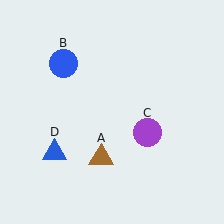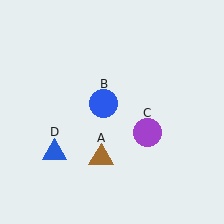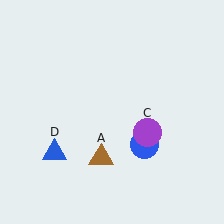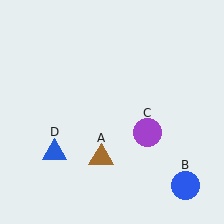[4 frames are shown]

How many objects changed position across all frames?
1 object changed position: blue circle (object B).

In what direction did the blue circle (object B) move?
The blue circle (object B) moved down and to the right.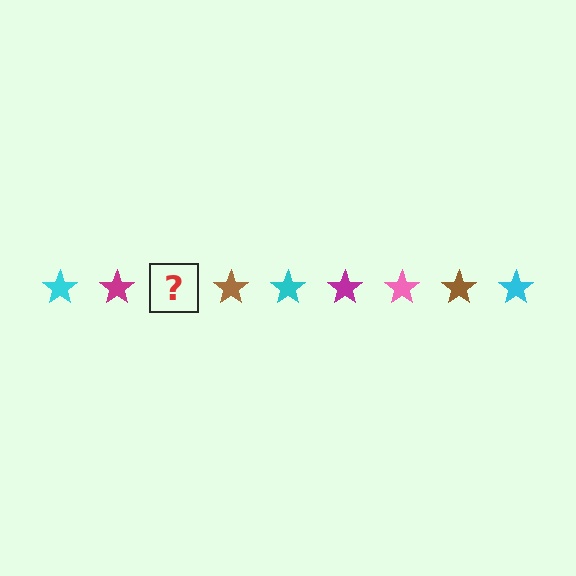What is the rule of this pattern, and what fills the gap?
The rule is that the pattern cycles through cyan, magenta, pink, brown stars. The gap should be filled with a pink star.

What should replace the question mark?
The question mark should be replaced with a pink star.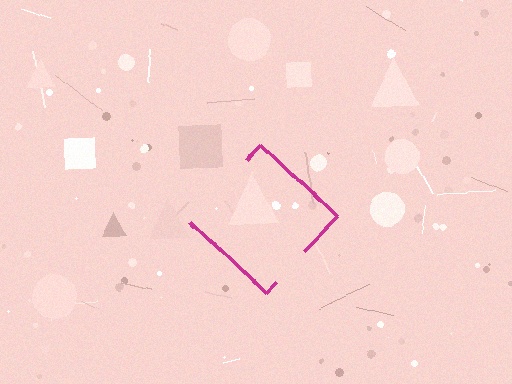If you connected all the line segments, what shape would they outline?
They would outline a diamond.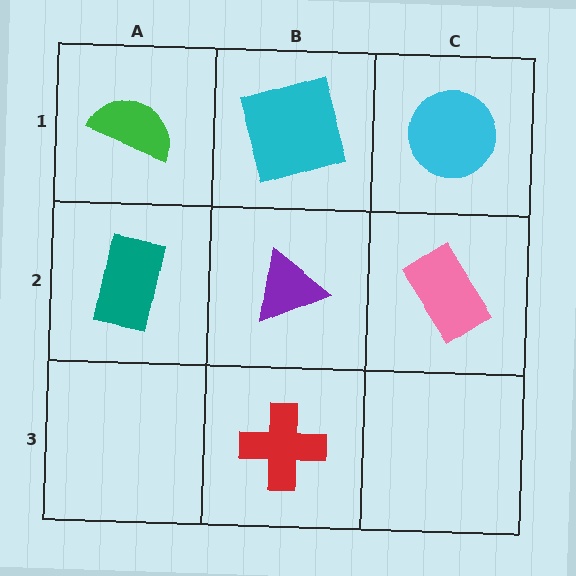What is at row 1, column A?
A green semicircle.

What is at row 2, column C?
A pink rectangle.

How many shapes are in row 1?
3 shapes.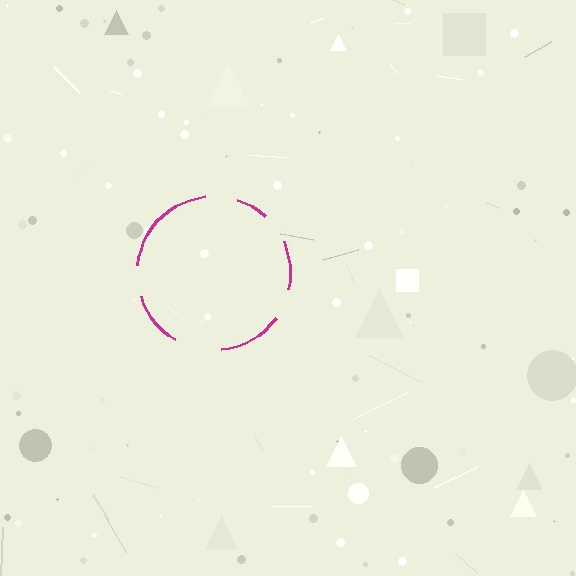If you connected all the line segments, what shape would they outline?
They would outline a circle.